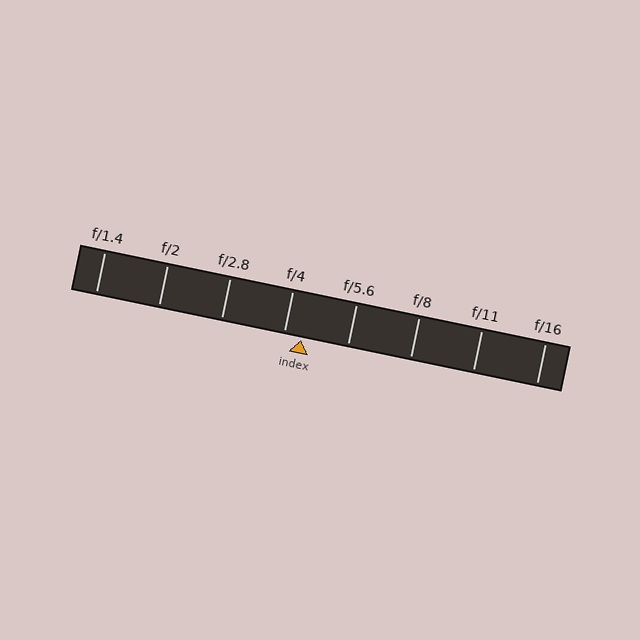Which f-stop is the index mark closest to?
The index mark is closest to f/4.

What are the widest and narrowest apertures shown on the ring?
The widest aperture shown is f/1.4 and the narrowest is f/16.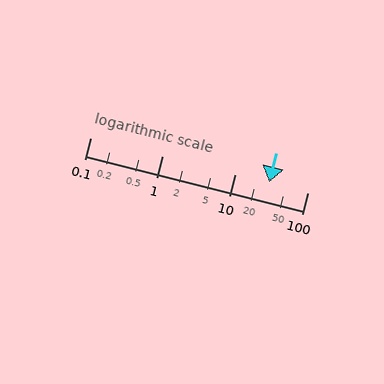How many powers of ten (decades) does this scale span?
The scale spans 3 decades, from 0.1 to 100.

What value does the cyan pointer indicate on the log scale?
The pointer indicates approximately 30.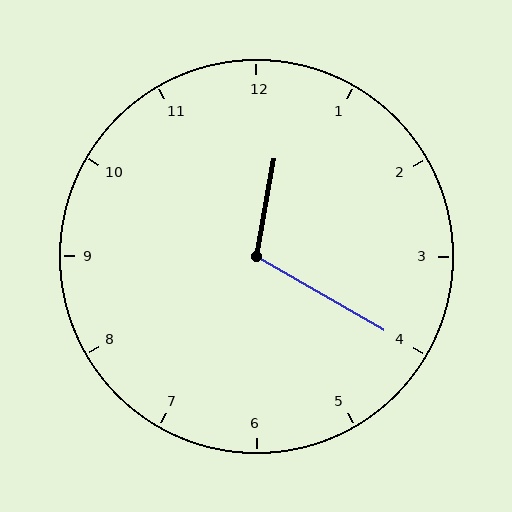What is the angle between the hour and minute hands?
Approximately 110 degrees.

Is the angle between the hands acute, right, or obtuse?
It is obtuse.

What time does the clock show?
12:20.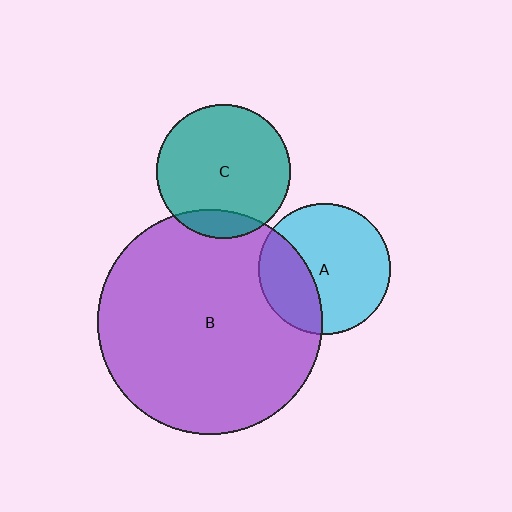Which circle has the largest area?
Circle B (purple).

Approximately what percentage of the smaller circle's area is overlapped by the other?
Approximately 10%.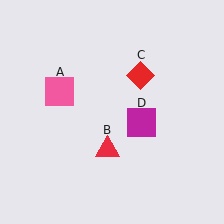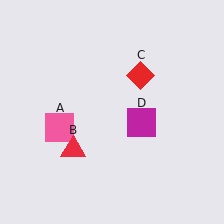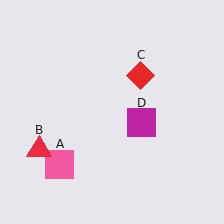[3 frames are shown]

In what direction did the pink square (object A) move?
The pink square (object A) moved down.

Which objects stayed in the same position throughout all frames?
Red diamond (object C) and magenta square (object D) remained stationary.